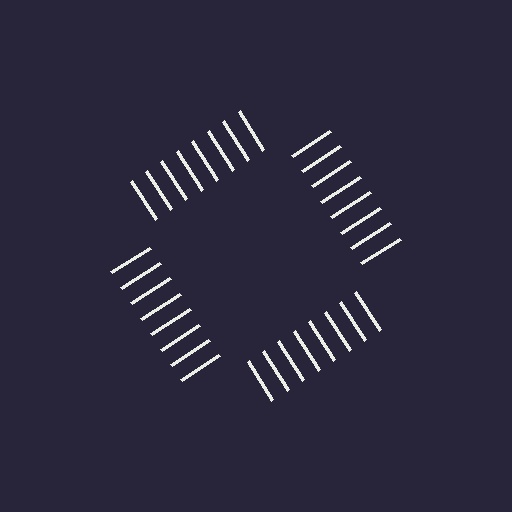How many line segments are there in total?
32 — 8 along each of the 4 edges.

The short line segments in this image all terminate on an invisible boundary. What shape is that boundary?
An illusory square — the line segments terminate on its edges but no continuous stroke is drawn.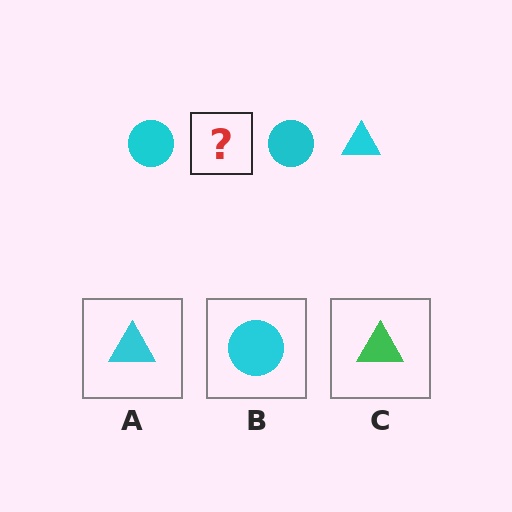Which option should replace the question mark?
Option A.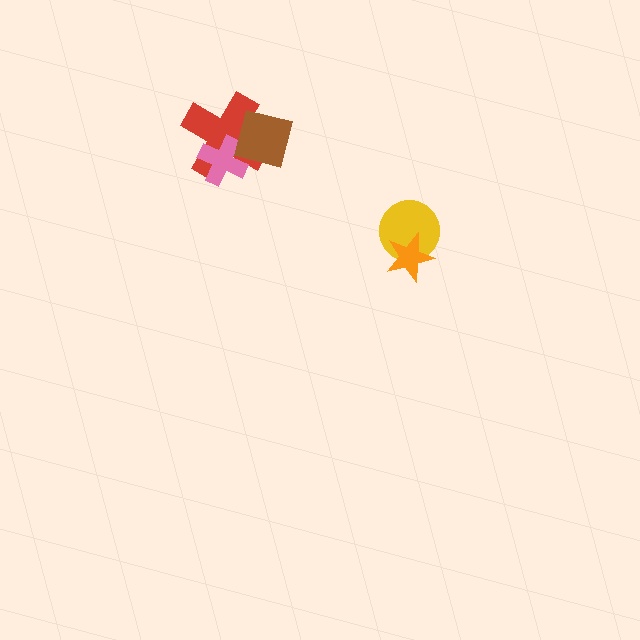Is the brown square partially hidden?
No, no other shape covers it.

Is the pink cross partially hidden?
Yes, it is partially covered by another shape.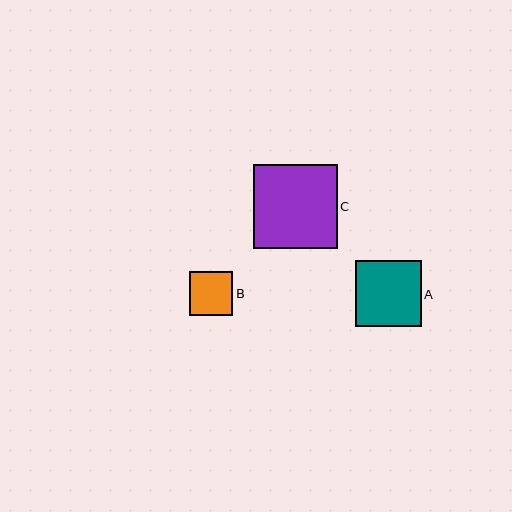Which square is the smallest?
Square B is the smallest with a size of approximately 44 pixels.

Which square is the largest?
Square C is the largest with a size of approximately 84 pixels.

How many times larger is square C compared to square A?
Square C is approximately 1.3 times the size of square A.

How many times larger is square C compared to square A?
Square C is approximately 1.3 times the size of square A.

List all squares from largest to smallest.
From largest to smallest: C, A, B.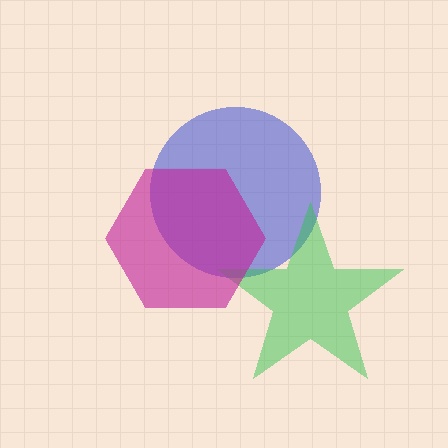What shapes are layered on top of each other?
The layered shapes are: a blue circle, a green star, a magenta hexagon.